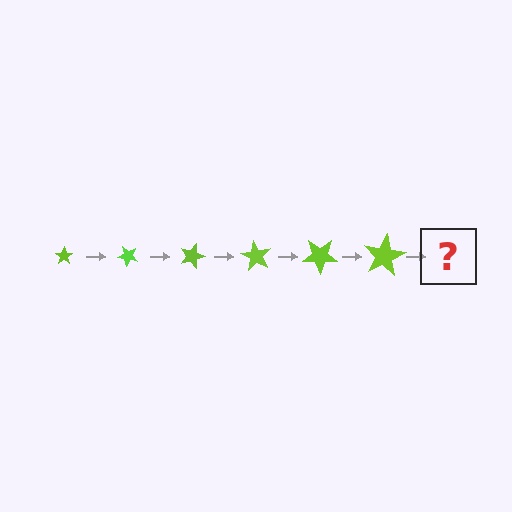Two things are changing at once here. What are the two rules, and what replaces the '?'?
The two rules are that the star grows larger each step and it rotates 45 degrees each step. The '?' should be a star, larger than the previous one and rotated 270 degrees from the start.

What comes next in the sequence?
The next element should be a star, larger than the previous one and rotated 270 degrees from the start.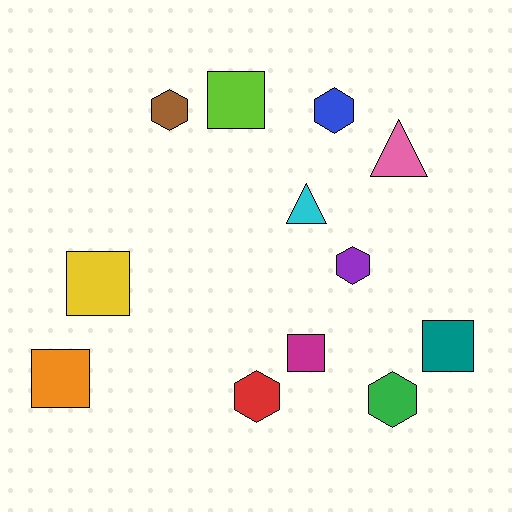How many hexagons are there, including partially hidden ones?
There are 5 hexagons.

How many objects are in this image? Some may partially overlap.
There are 12 objects.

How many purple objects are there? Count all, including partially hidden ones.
There is 1 purple object.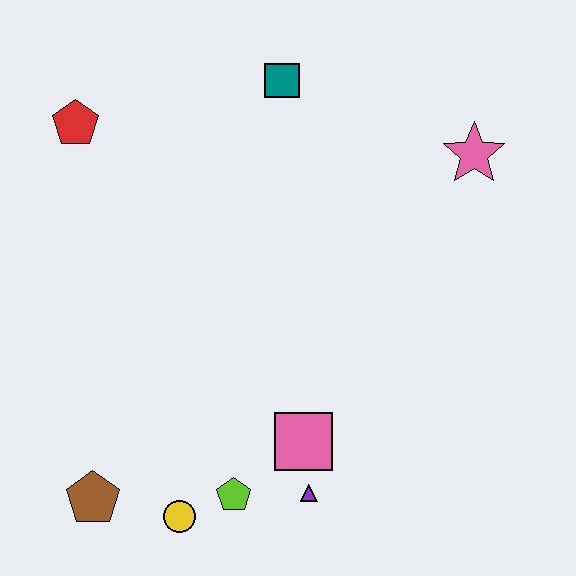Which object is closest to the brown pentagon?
The yellow circle is closest to the brown pentagon.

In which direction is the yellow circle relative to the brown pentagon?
The yellow circle is to the right of the brown pentagon.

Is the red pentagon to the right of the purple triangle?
No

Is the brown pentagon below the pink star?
Yes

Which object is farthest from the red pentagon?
The purple triangle is farthest from the red pentagon.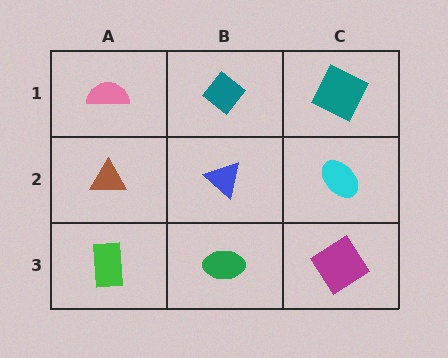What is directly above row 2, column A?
A pink semicircle.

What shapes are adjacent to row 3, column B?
A blue triangle (row 2, column B), a green rectangle (row 3, column A), a magenta diamond (row 3, column C).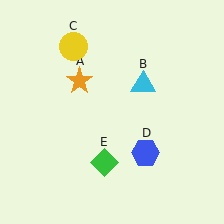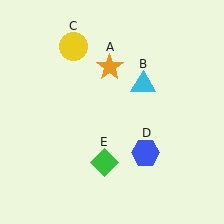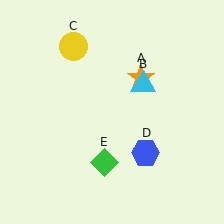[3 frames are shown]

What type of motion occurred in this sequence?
The orange star (object A) rotated clockwise around the center of the scene.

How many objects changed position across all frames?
1 object changed position: orange star (object A).